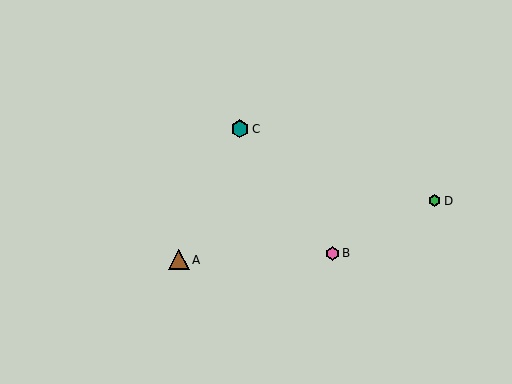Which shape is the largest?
The brown triangle (labeled A) is the largest.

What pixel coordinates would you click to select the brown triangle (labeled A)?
Click at (179, 260) to select the brown triangle A.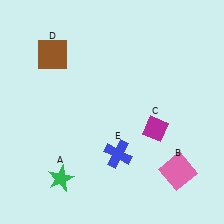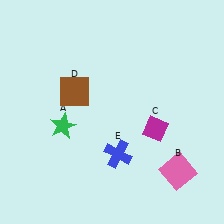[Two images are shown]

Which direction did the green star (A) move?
The green star (A) moved up.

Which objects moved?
The objects that moved are: the green star (A), the brown square (D).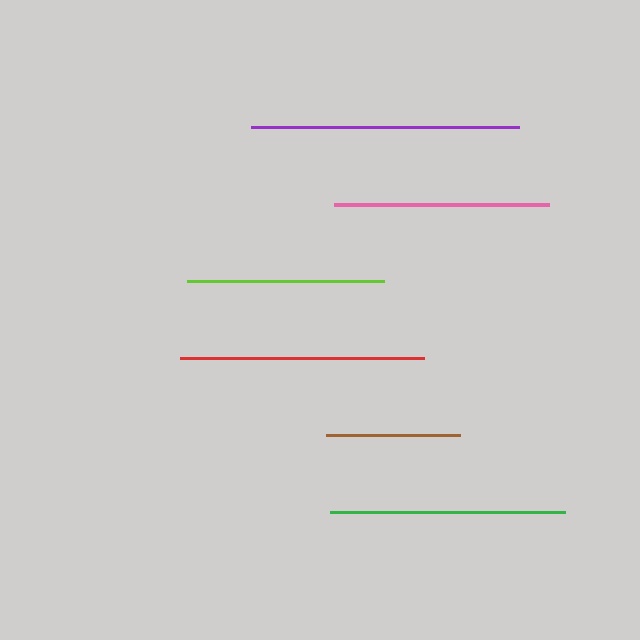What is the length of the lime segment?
The lime segment is approximately 197 pixels long.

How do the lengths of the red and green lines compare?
The red and green lines are approximately the same length.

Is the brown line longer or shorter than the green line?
The green line is longer than the brown line.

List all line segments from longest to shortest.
From longest to shortest: purple, red, green, pink, lime, brown.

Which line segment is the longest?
The purple line is the longest at approximately 268 pixels.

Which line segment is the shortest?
The brown line is the shortest at approximately 134 pixels.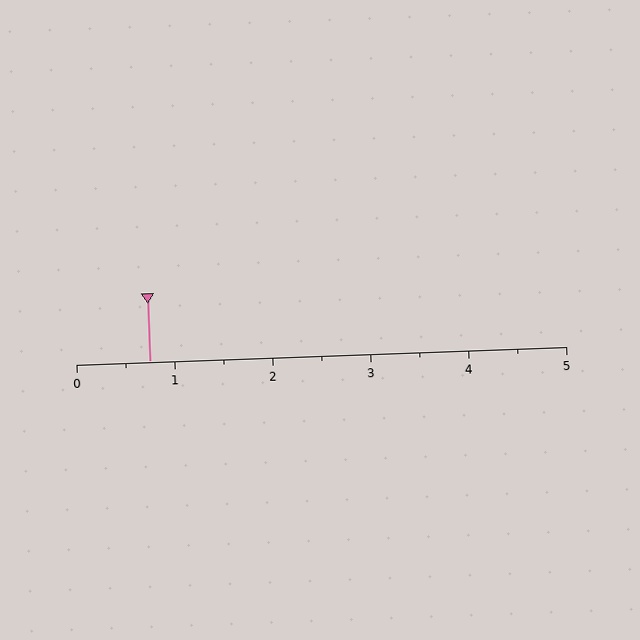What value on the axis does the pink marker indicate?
The marker indicates approximately 0.8.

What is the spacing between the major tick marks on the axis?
The major ticks are spaced 1 apart.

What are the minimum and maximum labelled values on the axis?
The axis runs from 0 to 5.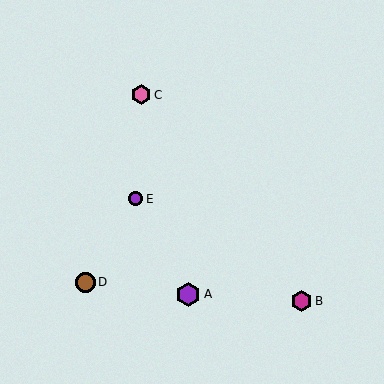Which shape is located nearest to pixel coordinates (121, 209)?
The purple circle (labeled E) at (136, 199) is nearest to that location.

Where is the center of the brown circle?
The center of the brown circle is at (85, 282).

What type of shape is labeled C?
Shape C is a pink hexagon.